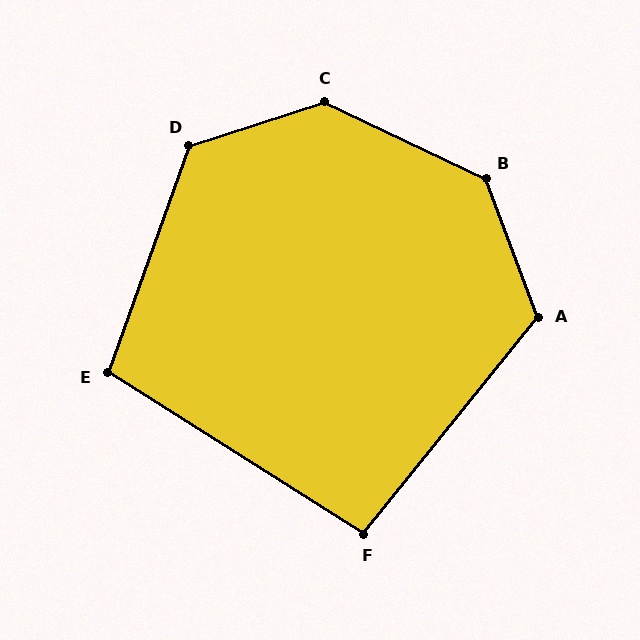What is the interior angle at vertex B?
Approximately 136 degrees (obtuse).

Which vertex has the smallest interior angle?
F, at approximately 97 degrees.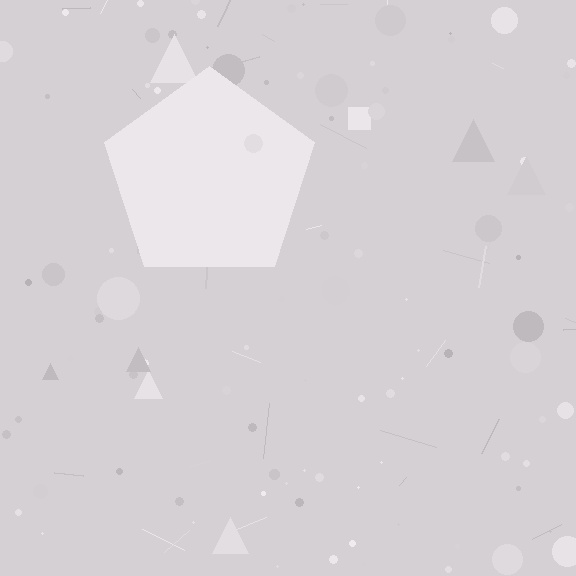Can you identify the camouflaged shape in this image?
The camouflaged shape is a pentagon.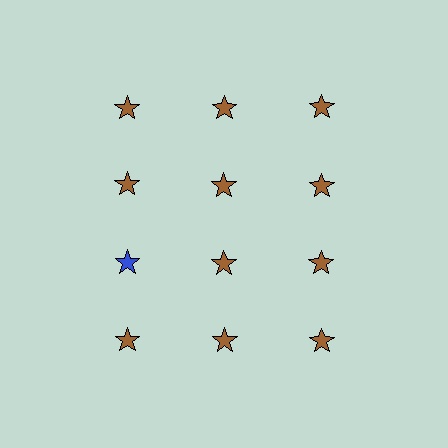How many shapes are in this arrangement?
There are 12 shapes arranged in a grid pattern.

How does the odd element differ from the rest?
It has a different color: blue instead of brown.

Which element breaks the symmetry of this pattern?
The blue star in the third row, leftmost column breaks the symmetry. All other shapes are brown stars.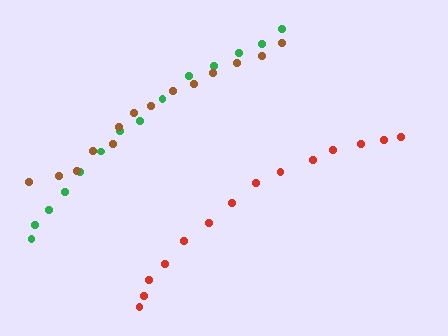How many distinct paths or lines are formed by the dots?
There are 3 distinct paths.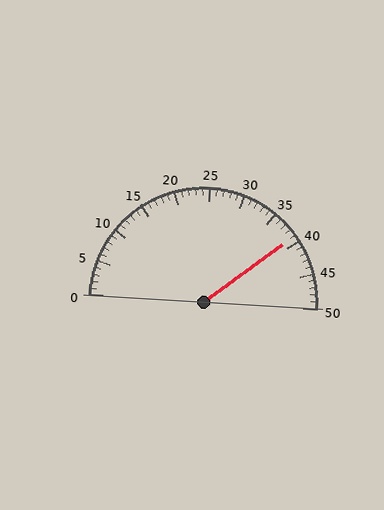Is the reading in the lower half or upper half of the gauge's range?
The reading is in the upper half of the range (0 to 50).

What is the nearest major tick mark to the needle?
The nearest major tick mark is 40.